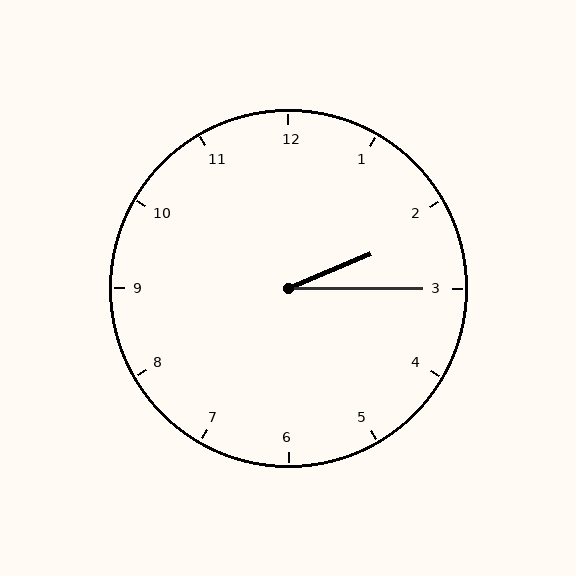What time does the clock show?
2:15.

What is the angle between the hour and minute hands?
Approximately 22 degrees.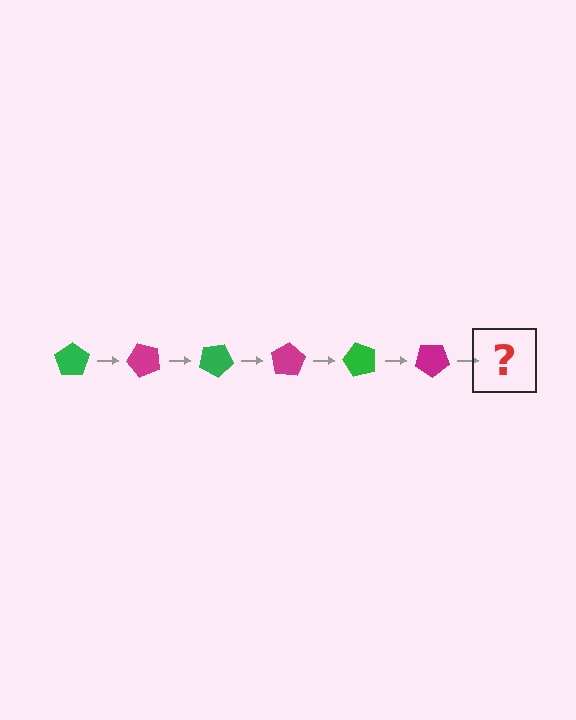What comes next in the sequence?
The next element should be a green pentagon, rotated 300 degrees from the start.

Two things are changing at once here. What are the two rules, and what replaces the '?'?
The two rules are that it rotates 50 degrees each step and the color cycles through green and magenta. The '?' should be a green pentagon, rotated 300 degrees from the start.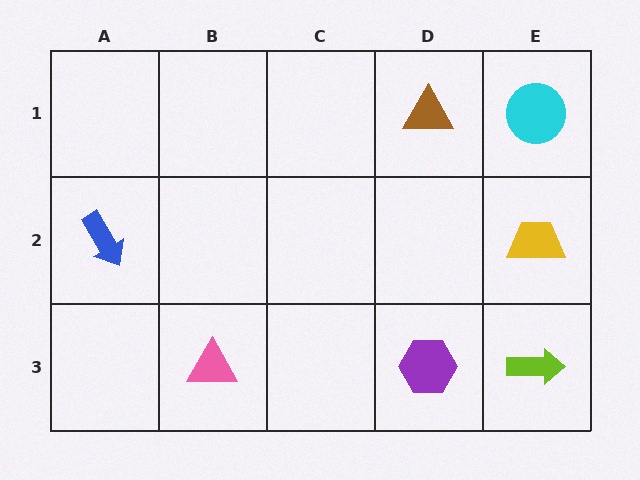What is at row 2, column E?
A yellow trapezoid.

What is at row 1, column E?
A cyan circle.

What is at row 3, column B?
A pink triangle.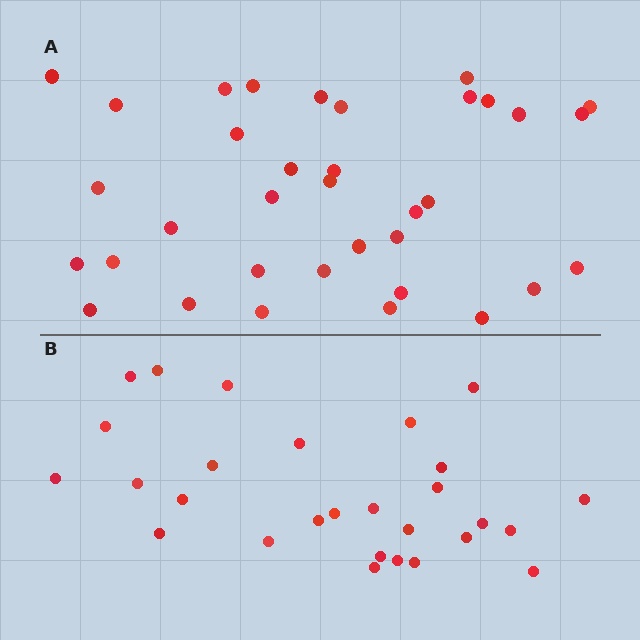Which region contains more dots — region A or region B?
Region A (the top region) has more dots.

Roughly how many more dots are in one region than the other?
Region A has roughly 8 or so more dots than region B.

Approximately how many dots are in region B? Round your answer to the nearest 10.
About 30 dots. (The exact count is 28, which rounds to 30.)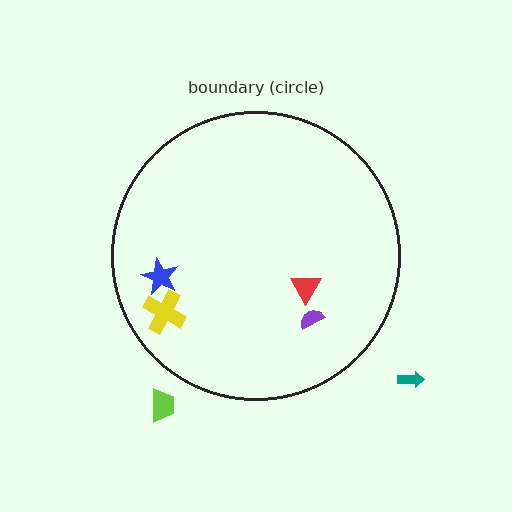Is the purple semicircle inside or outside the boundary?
Inside.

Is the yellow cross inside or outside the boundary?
Inside.